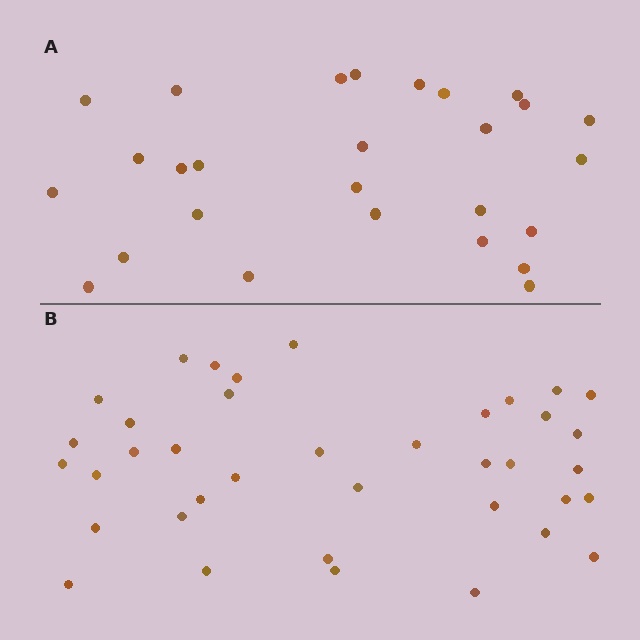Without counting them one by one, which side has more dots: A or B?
Region B (the bottom region) has more dots.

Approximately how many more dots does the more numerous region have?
Region B has roughly 12 or so more dots than region A.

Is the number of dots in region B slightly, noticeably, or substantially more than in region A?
Region B has noticeably more, but not dramatically so. The ratio is roughly 1.4 to 1.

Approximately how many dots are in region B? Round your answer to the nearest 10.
About 40 dots. (The exact count is 38, which rounds to 40.)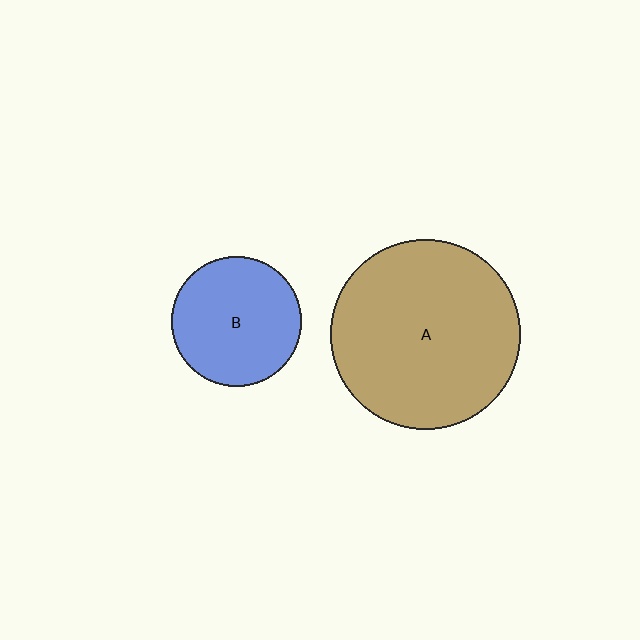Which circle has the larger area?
Circle A (brown).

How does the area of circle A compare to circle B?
Approximately 2.1 times.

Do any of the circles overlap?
No, none of the circles overlap.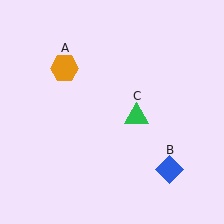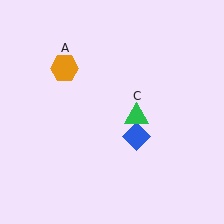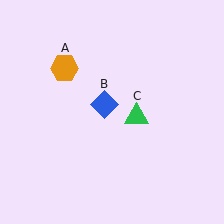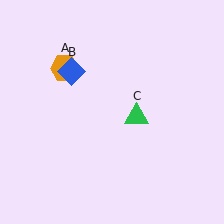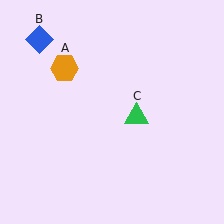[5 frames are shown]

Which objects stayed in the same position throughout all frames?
Orange hexagon (object A) and green triangle (object C) remained stationary.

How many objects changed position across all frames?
1 object changed position: blue diamond (object B).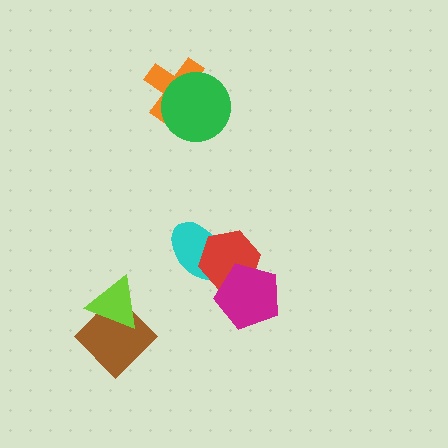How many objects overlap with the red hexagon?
2 objects overlap with the red hexagon.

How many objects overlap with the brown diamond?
1 object overlaps with the brown diamond.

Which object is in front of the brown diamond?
The lime triangle is in front of the brown diamond.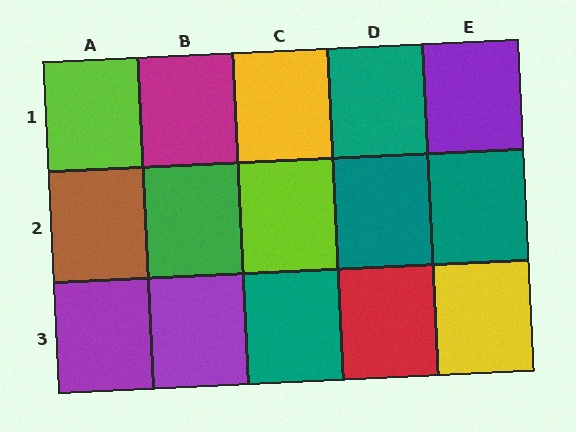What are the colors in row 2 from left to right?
Brown, green, lime, teal, teal.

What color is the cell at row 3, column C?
Teal.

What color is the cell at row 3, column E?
Yellow.